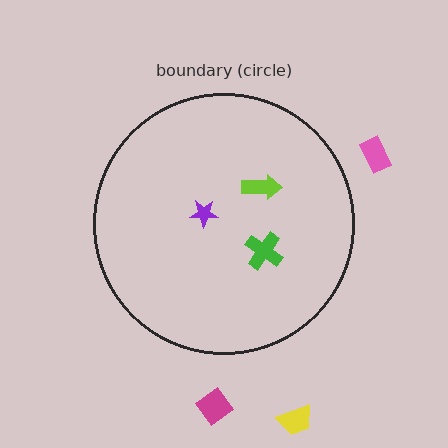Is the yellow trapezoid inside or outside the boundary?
Outside.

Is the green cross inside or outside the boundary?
Inside.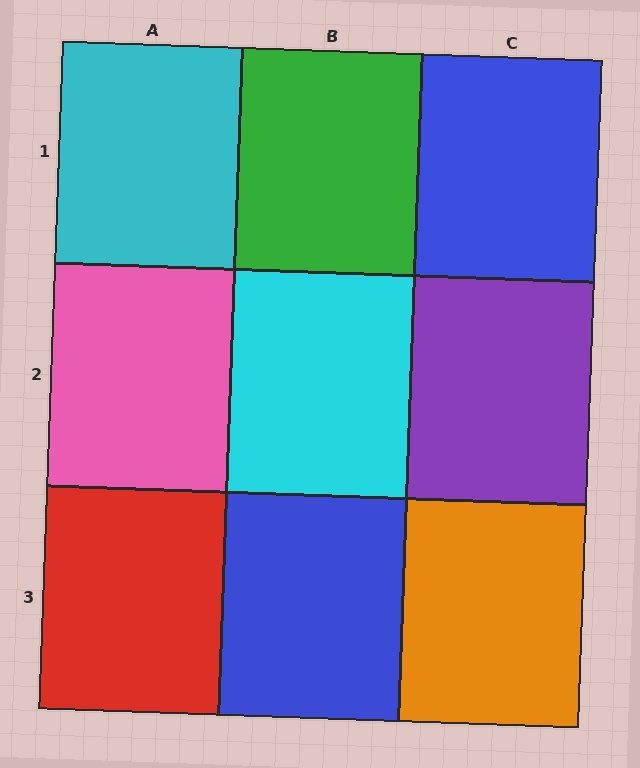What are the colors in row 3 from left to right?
Red, blue, orange.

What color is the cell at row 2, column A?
Pink.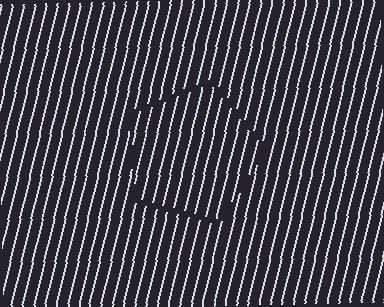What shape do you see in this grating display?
An illusory pentagon. The interior of the shape contains the same grating, shifted by half a period — the contour is defined by the phase discontinuity where line-ends from the inner and outer gratings abut.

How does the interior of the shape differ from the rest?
The interior of the shape contains the same grating, shifted by half a period — the contour is defined by the phase discontinuity where line-ends from the inner and outer gratings abut.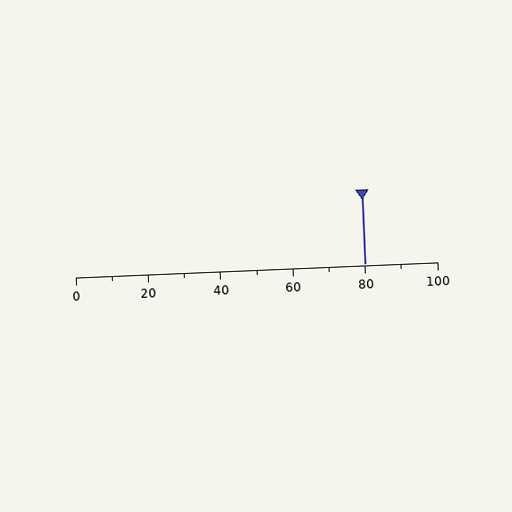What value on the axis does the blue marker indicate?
The marker indicates approximately 80.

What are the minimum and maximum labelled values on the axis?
The axis runs from 0 to 100.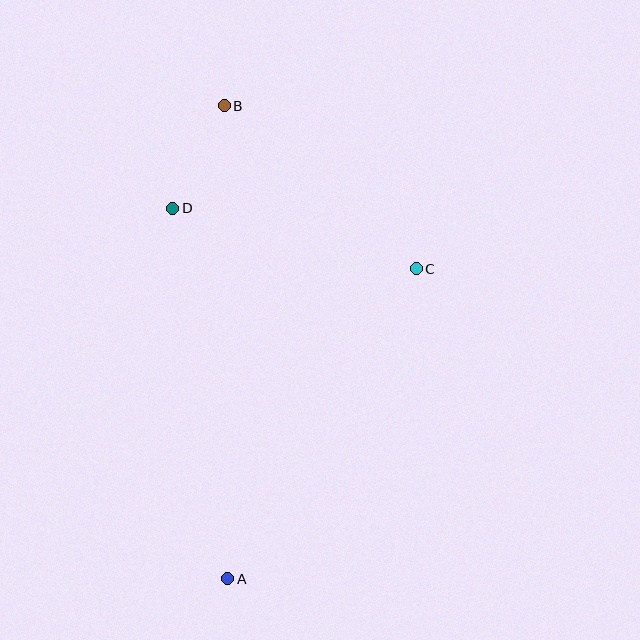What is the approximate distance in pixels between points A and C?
The distance between A and C is approximately 363 pixels.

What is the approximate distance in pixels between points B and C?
The distance between B and C is approximately 252 pixels.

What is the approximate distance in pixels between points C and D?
The distance between C and D is approximately 251 pixels.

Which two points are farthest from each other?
Points A and B are farthest from each other.